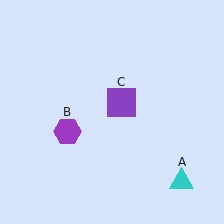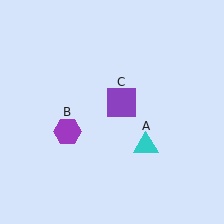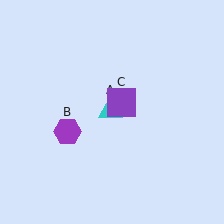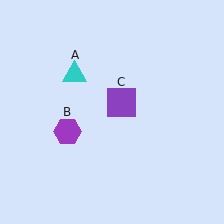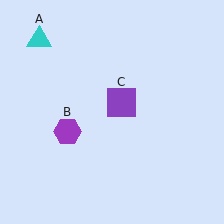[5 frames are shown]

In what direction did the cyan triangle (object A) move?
The cyan triangle (object A) moved up and to the left.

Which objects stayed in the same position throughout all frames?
Purple hexagon (object B) and purple square (object C) remained stationary.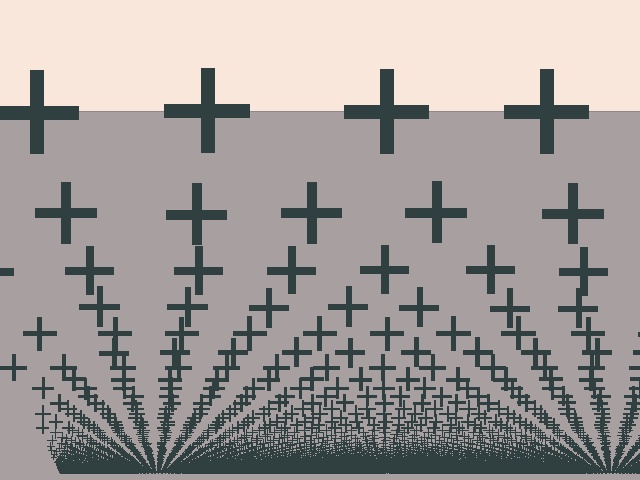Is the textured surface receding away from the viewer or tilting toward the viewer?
The surface appears to tilt toward the viewer. Texture elements get larger and sparser toward the top.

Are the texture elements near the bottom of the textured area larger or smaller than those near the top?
Smaller. The gradient is inverted — elements near the bottom are smaller and denser.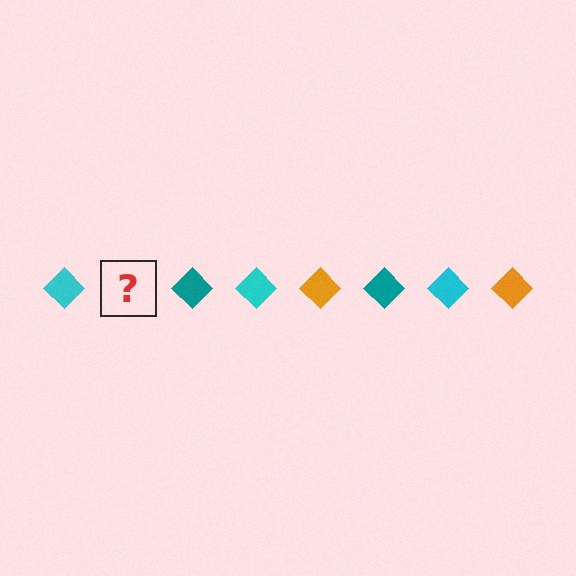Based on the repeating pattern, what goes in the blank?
The blank should be an orange diamond.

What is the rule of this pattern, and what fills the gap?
The rule is that the pattern cycles through cyan, orange, teal diamonds. The gap should be filled with an orange diamond.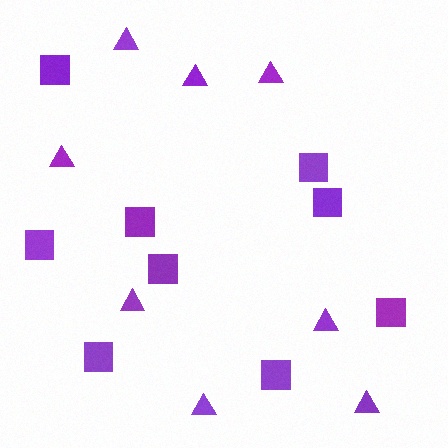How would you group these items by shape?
There are 2 groups: one group of squares (9) and one group of triangles (8).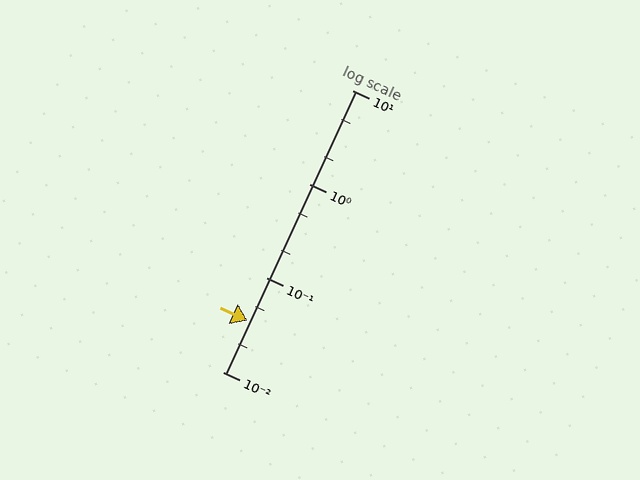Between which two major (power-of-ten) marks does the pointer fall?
The pointer is between 0.01 and 0.1.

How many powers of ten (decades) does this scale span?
The scale spans 3 decades, from 0.01 to 10.